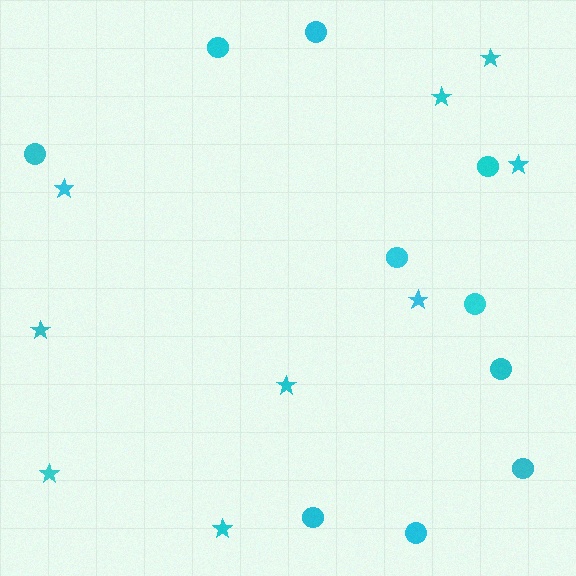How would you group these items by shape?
There are 2 groups: one group of circles (10) and one group of stars (9).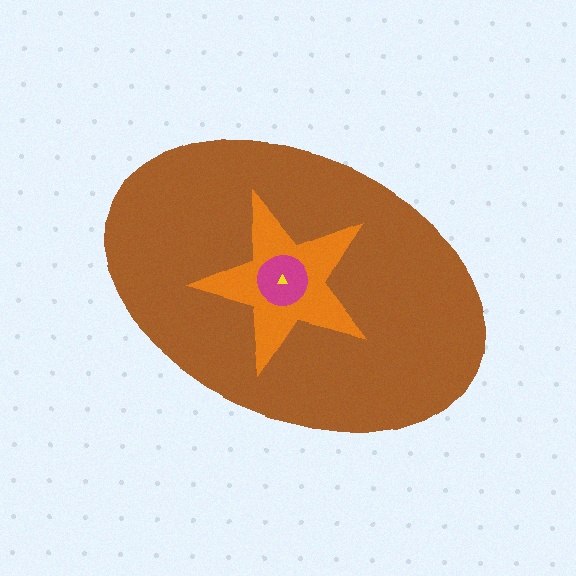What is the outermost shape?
The brown ellipse.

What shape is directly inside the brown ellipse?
The orange star.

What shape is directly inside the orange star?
The magenta circle.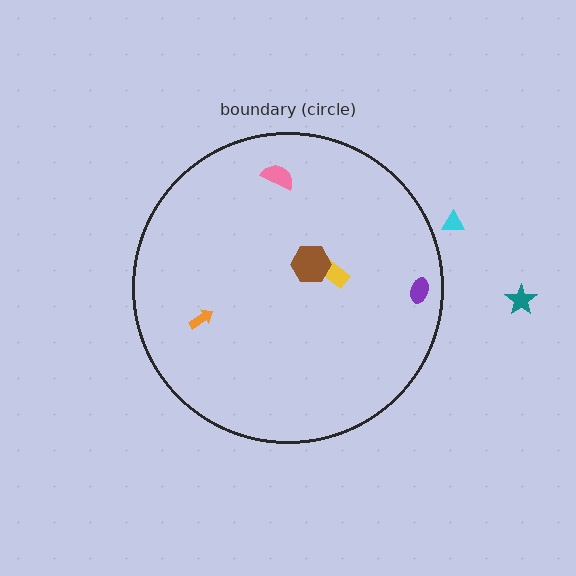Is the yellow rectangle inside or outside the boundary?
Inside.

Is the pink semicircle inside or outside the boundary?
Inside.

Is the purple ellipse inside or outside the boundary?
Inside.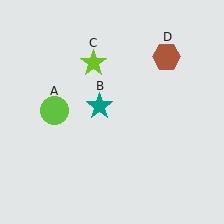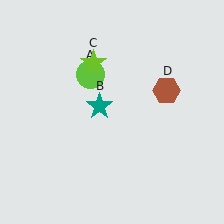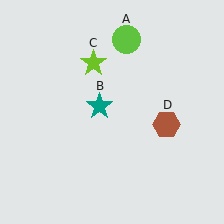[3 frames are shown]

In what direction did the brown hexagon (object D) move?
The brown hexagon (object D) moved down.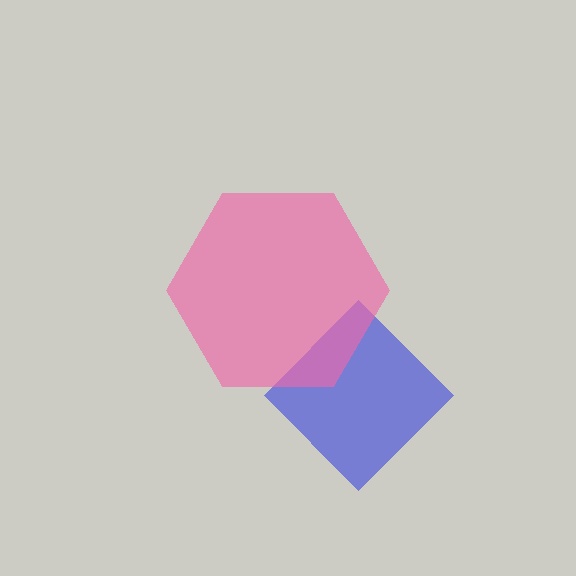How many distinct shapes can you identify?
There are 2 distinct shapes: a blue diamond, a pink hexagon.